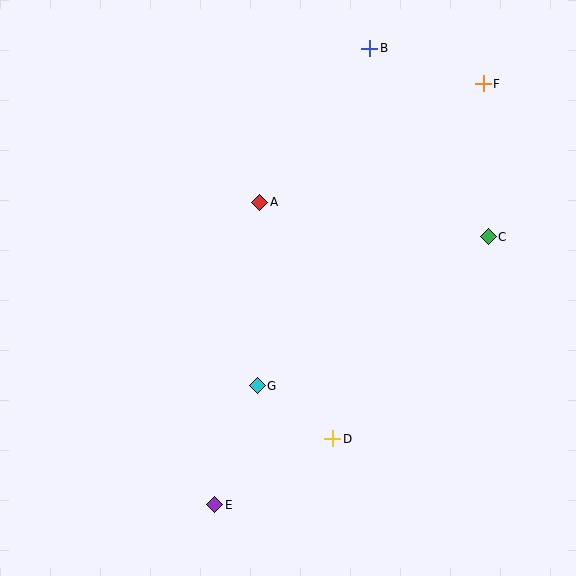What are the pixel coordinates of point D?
Point D is at (333, 439).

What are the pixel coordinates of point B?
Point B is at (370, 48).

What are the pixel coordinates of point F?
Point F is at (483, 84).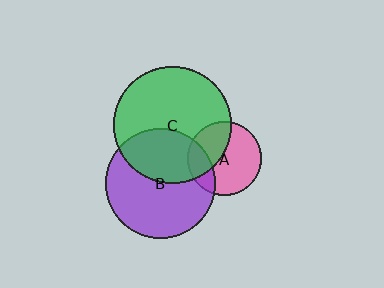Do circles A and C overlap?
Yes.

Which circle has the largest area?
Circle C (green).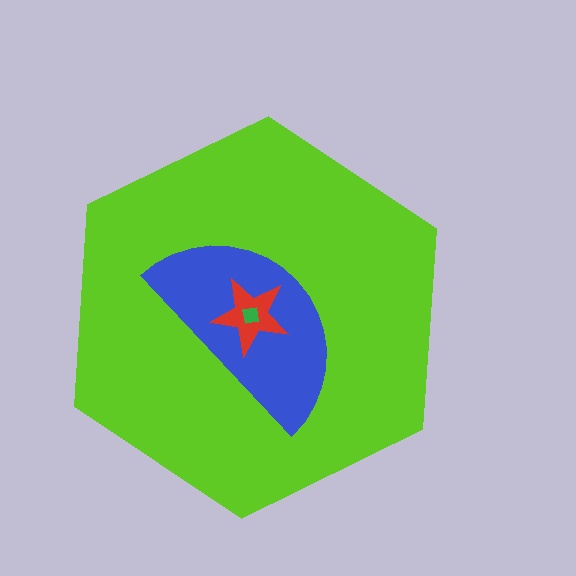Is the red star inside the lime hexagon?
Yes.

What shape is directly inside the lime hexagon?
The blue semicircle.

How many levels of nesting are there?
4.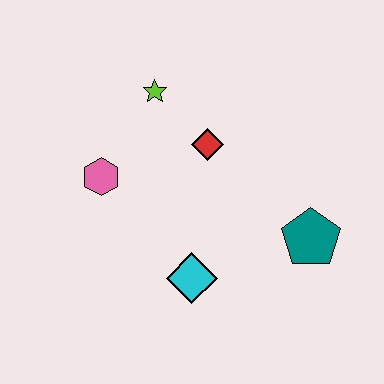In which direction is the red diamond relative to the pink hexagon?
The red diamond is to the right of the pink hexagon.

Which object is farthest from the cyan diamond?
The lime star is farthest from the cyan diamond.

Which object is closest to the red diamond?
The lime star is closest to the red diamond.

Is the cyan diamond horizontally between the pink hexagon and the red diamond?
Yes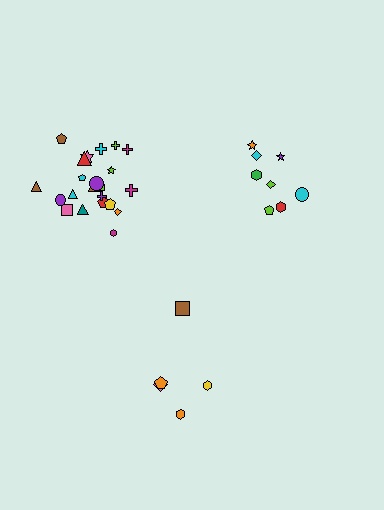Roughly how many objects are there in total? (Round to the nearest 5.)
Roughly 35 objects in total.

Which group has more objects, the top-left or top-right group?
The top-left group.